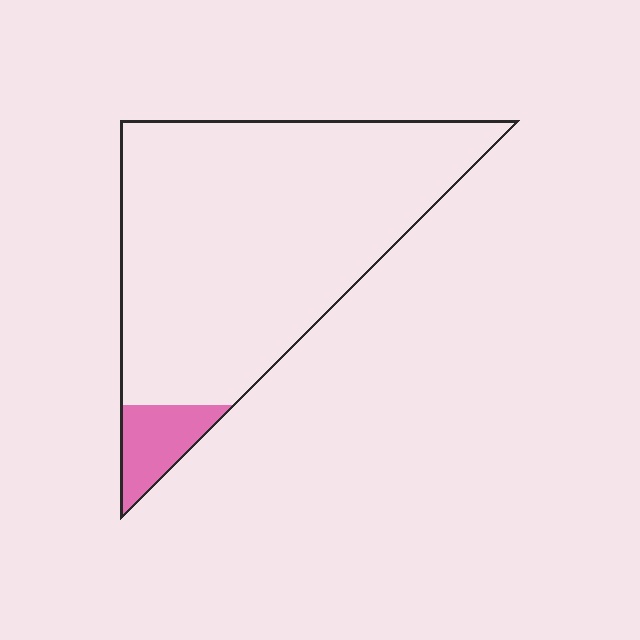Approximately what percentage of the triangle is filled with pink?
Approximately 10%.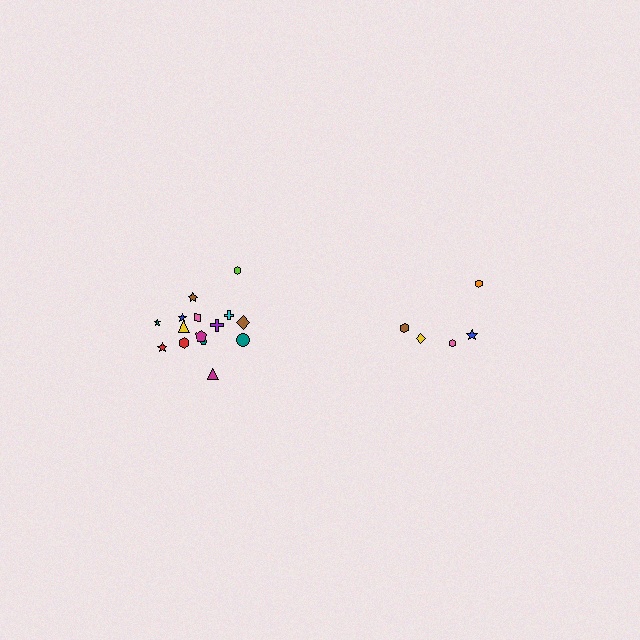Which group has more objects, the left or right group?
The left group.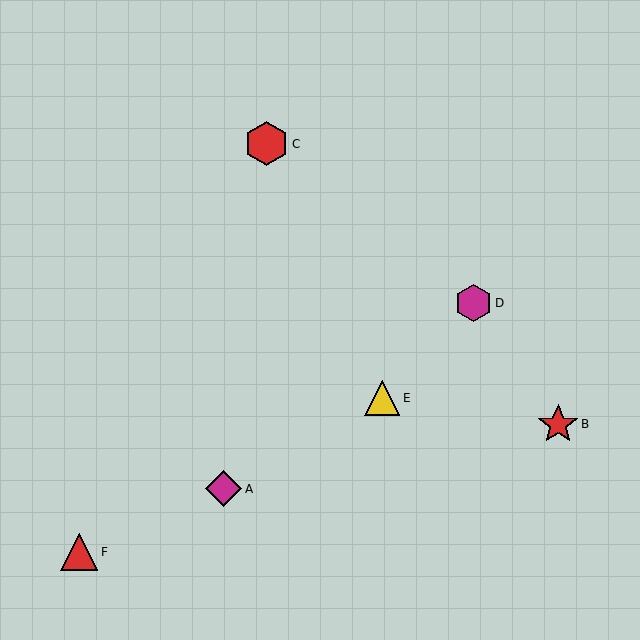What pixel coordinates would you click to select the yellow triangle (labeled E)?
Click at (382, 398) to select the yellow triangle E.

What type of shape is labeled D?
Shape D is a magenta hexagon.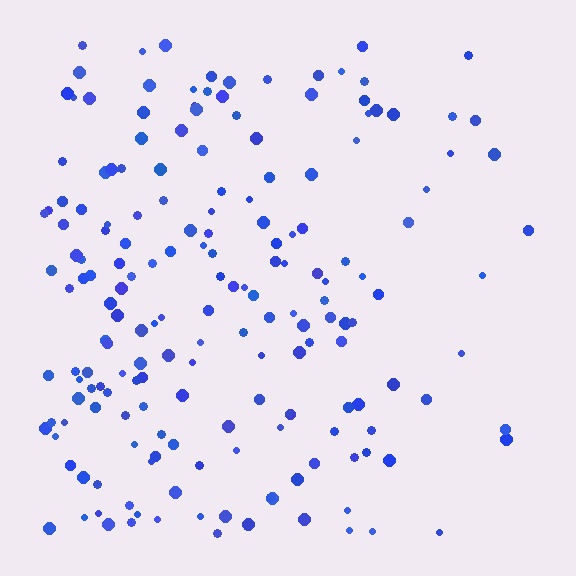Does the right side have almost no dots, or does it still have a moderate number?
Still a moderate number, just noticeably fewer than the left.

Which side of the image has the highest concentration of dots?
The left.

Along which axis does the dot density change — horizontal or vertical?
Horizontal.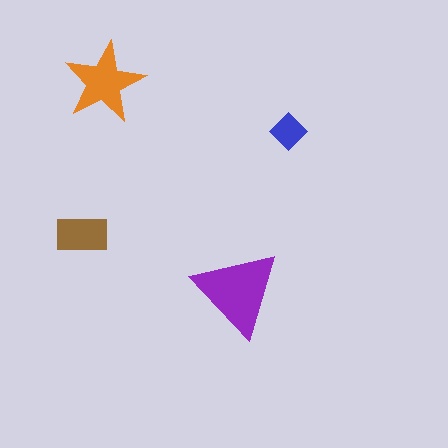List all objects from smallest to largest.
The blue diamond, the brown rectangle, the orange star, the purple triangle.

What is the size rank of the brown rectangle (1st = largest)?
3rd.